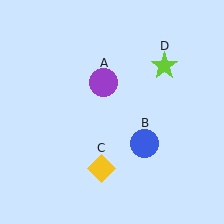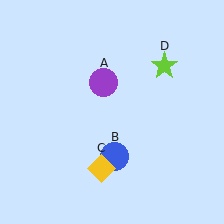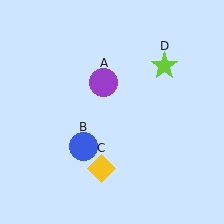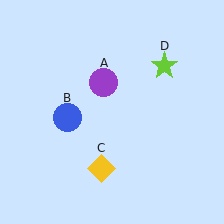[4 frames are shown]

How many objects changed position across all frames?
1 object changed position: blue circle (object B).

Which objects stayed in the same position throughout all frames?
Purple circle (object A) and yellow diamond (object C) and lime star (object D) remained stationary.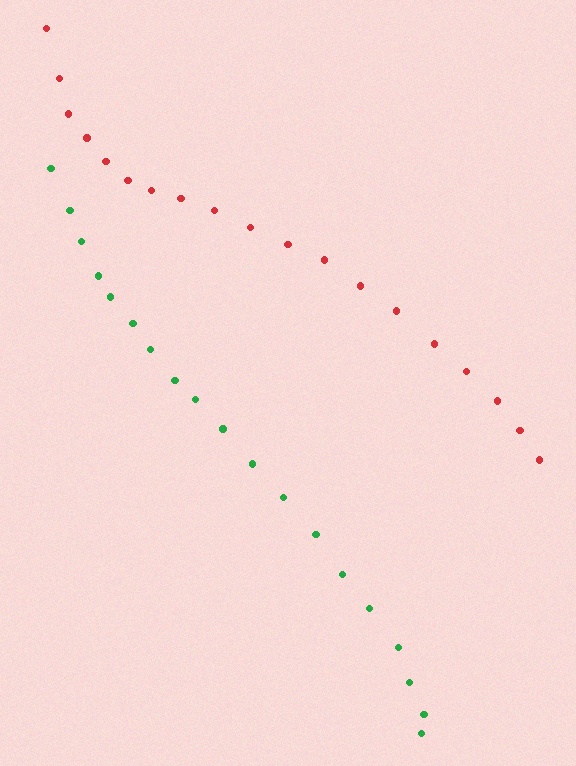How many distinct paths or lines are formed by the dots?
There are 2 distinct paths.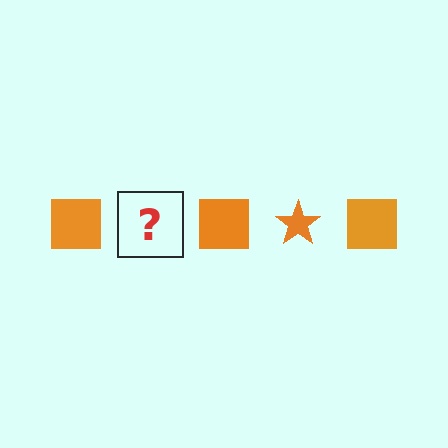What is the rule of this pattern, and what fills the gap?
The rule is that the pattern cycles through square, star shapes in orange. The gap should be filled with an orange star.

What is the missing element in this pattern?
The missing element is an orange star.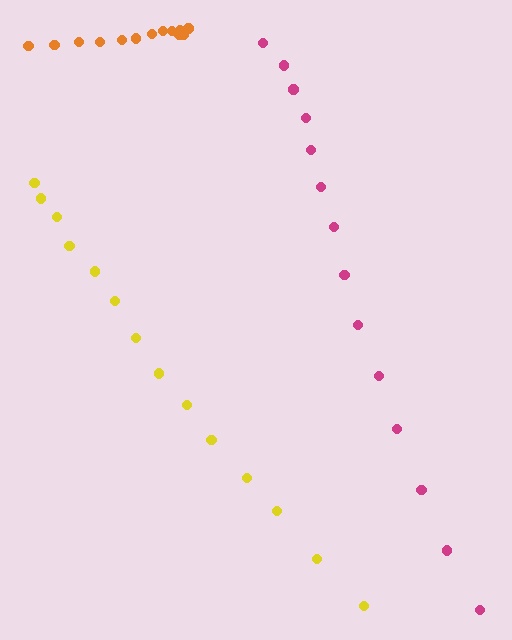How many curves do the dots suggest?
There are 3 distinct paths.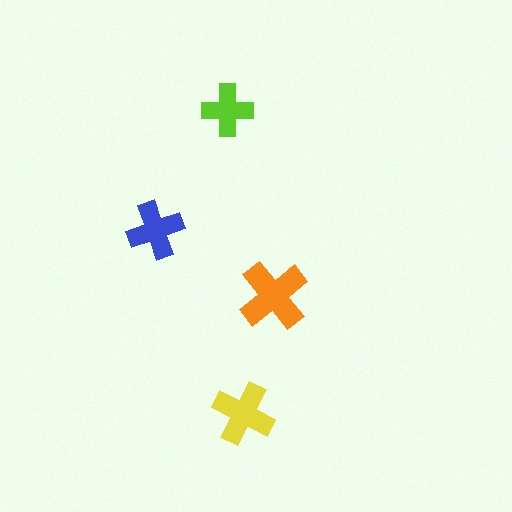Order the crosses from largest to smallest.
the orange one, the yellow one, the blue one, the lime one.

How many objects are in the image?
There are 4 objects in the image.